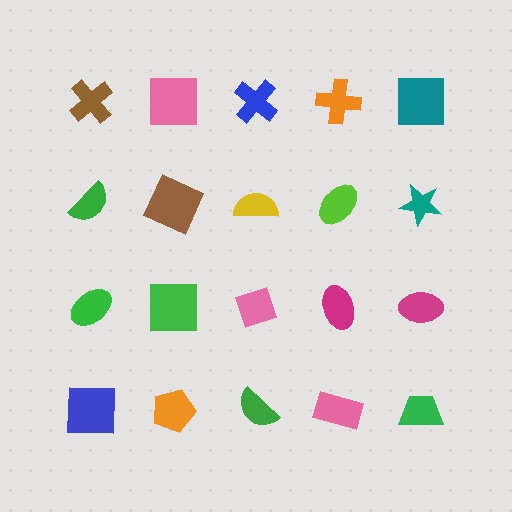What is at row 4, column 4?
A pink rectangle.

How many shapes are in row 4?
5 shapes.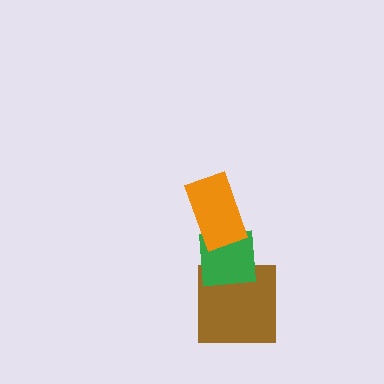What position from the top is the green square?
The green square is 2nd from the top.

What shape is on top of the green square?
The orange rectangle is on top of the green square.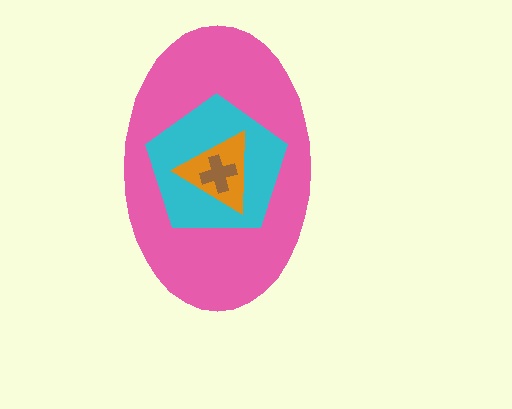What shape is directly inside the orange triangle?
The brown cross.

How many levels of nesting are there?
4.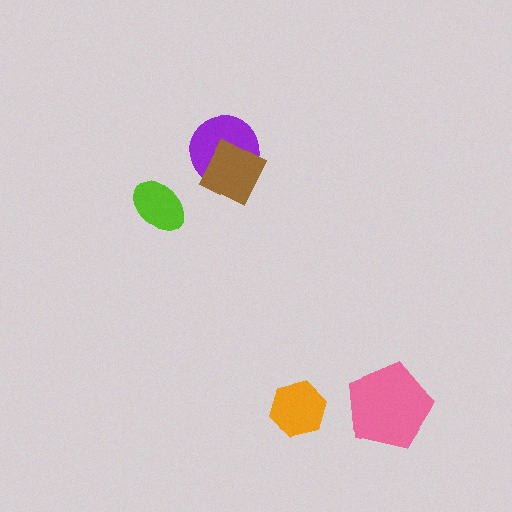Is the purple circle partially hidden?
Yes, it is partially covered by another shape.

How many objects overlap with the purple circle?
1 object overlaps with the purple circle.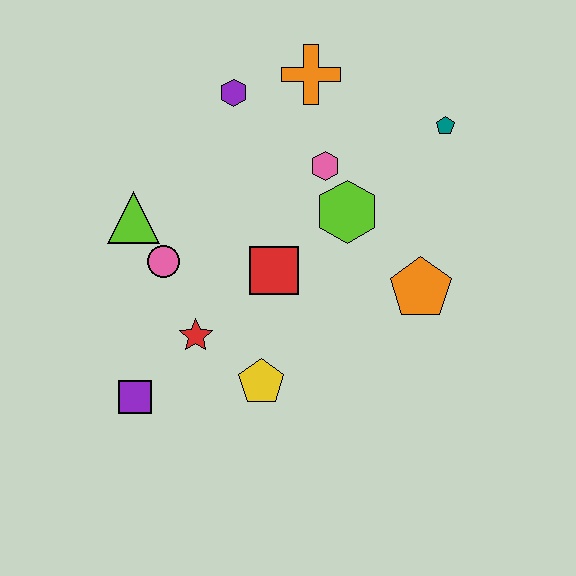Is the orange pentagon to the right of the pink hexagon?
Yes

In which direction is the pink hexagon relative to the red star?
The pink hexagon is above the red star.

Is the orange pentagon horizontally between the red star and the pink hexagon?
No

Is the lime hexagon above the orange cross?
No